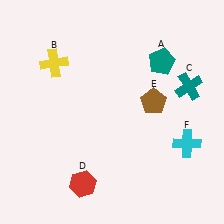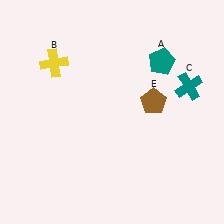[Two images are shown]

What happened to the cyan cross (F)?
The cyan cross (F) was removed in Image 2. It was in the bottom-right area of Image 1.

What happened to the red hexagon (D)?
The red hexagon (D) was removed in Image 2. It was in the bottom-left area of Image 1.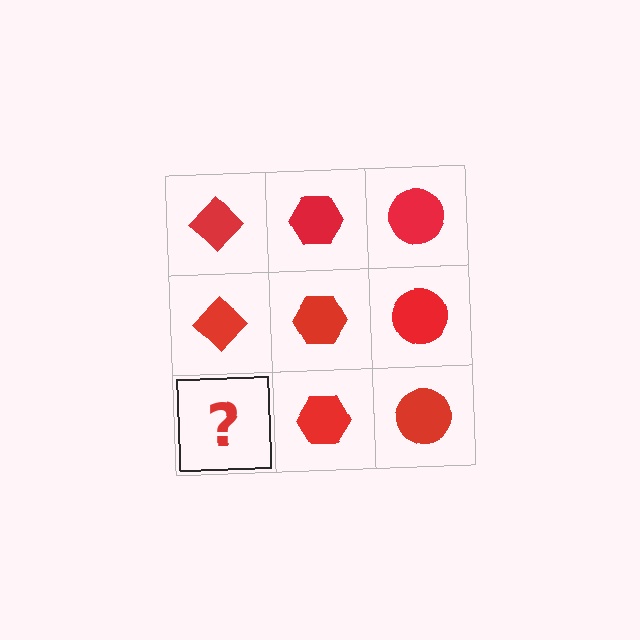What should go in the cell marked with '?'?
The missing cell should contain a red diamond.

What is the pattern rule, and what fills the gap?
The rule is that each column has a consistent shape. The gap should be filled with a red diamond.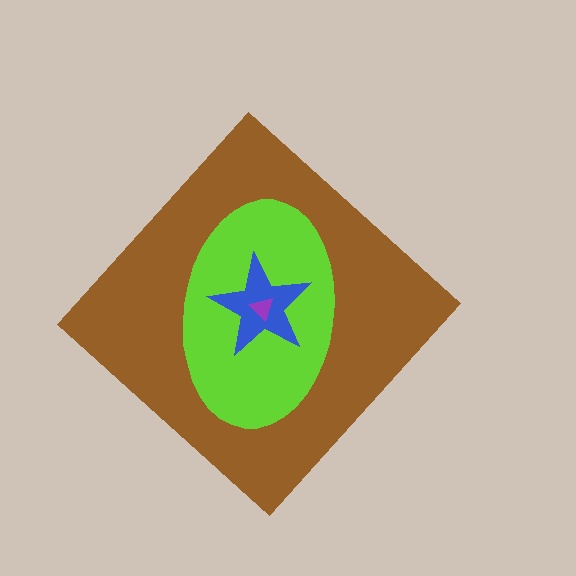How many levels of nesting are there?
4.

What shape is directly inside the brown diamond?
The lime ellipse.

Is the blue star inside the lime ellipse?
Yes.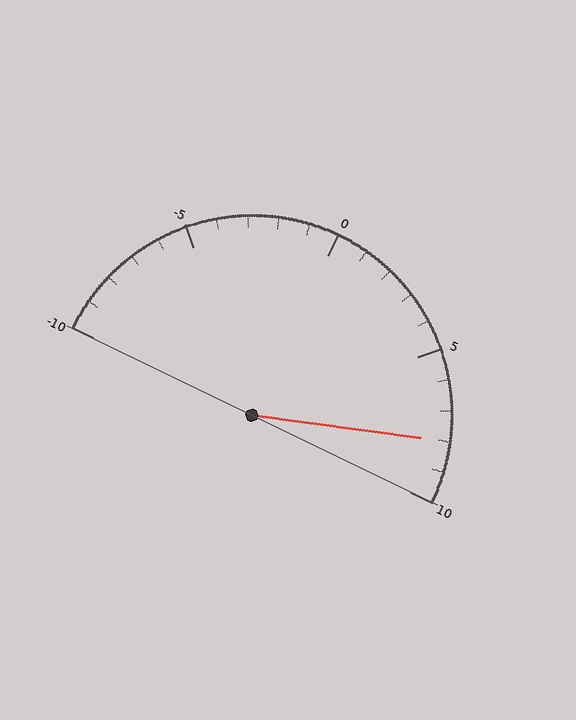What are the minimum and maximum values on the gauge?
The gauge ranges from -10 to 10.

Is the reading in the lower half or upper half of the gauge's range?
The reading is in the upper half of the range (-10 to 10).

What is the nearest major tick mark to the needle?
The nearest major tick mark is 10.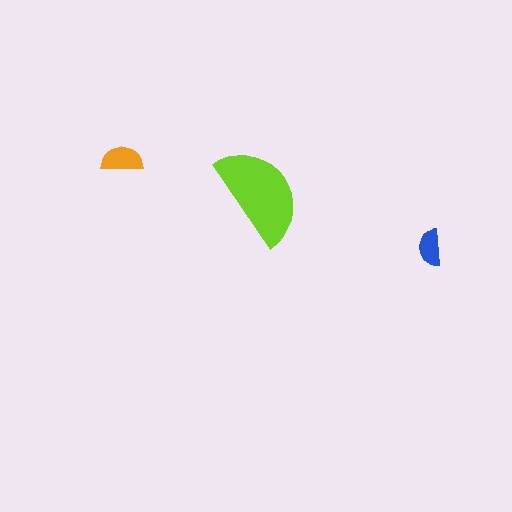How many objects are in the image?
There are 3 objects in the image.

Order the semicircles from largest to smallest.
the lime one, the orange one, the blue one.